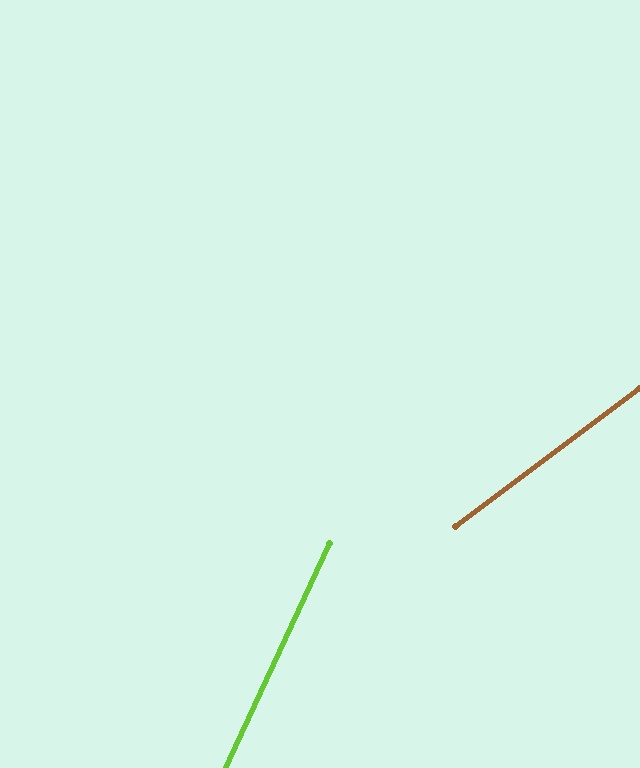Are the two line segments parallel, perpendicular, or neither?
Neither parallel nor perpendicular — they differ by about 28°.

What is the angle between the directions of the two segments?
Approximately 28 degrees.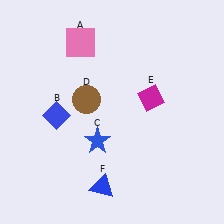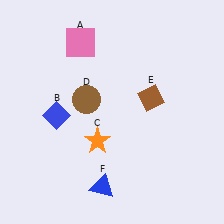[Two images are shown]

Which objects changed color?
C changed from blue to orange. E changed from magenta to brown.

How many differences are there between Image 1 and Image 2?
There are 2 differences between the two images.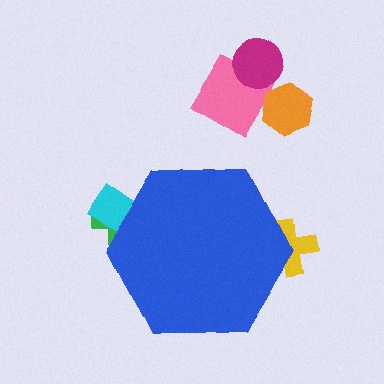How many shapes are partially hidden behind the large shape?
3 shapes are partially hidden.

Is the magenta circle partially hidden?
No, the magenta circle is fully visible.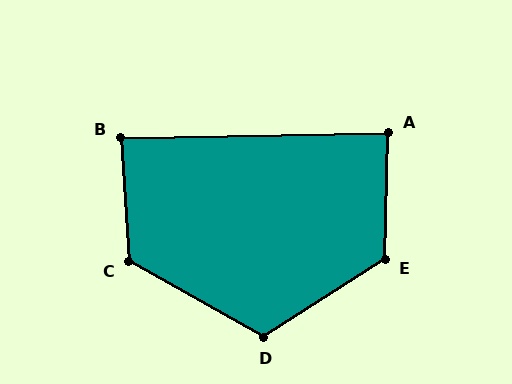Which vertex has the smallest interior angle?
A, at approximately 87 degrees.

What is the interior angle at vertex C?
Approximately 123 degrees (obtuse).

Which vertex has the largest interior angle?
E, at approximately 124 degrees.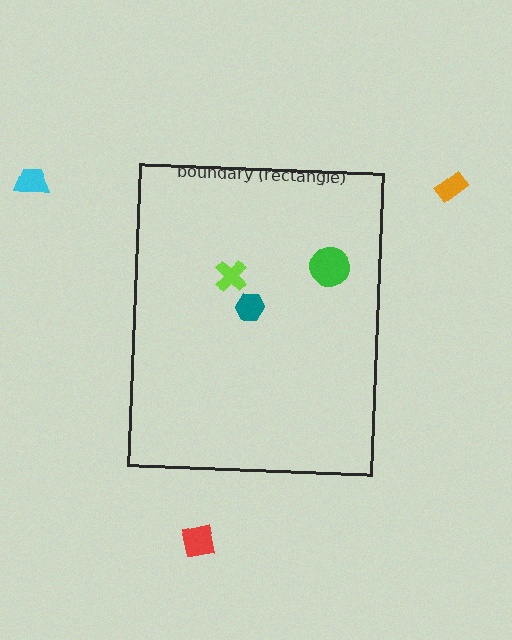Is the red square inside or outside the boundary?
Outside.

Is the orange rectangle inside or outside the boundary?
Outside.